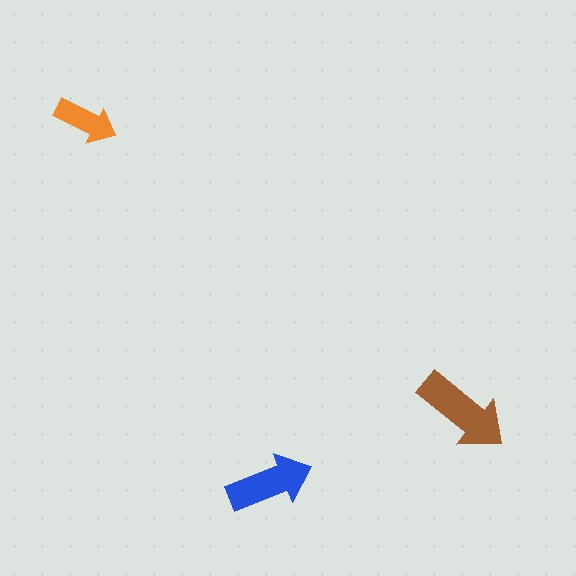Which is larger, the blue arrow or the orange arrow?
The blue one.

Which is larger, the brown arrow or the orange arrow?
The brown one.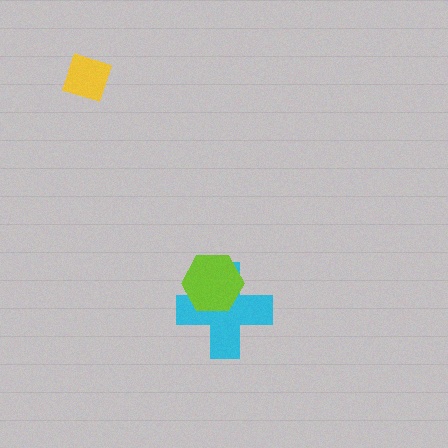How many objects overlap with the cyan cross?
1 object overlaps with the cyan cross.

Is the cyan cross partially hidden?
Yes, it is partially covered by another shape.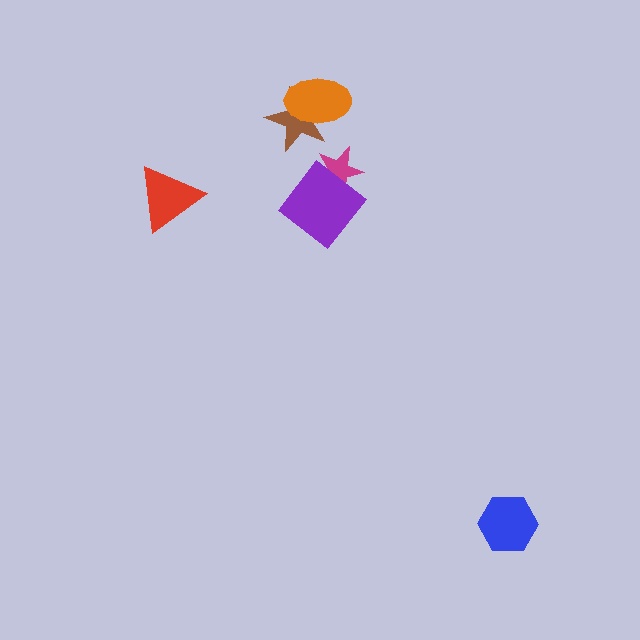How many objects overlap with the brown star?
1 object overlaps with the brown star.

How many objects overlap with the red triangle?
0 objects overlap with the red triangle.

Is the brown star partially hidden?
Yes, it is partially covered by another shape.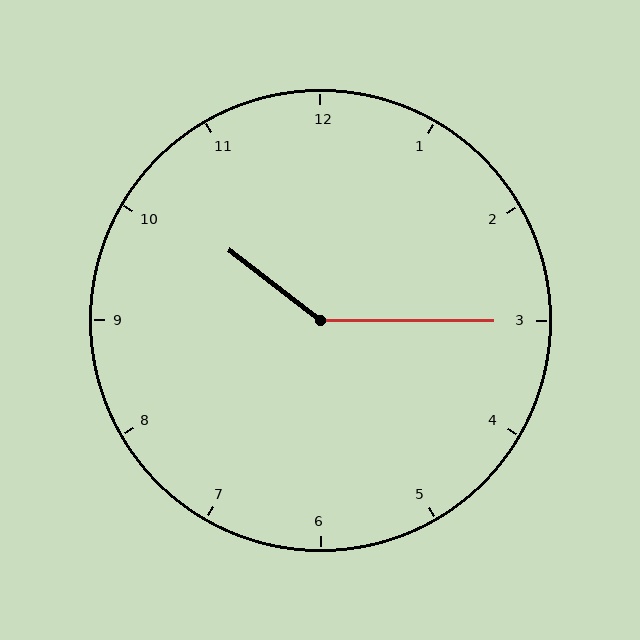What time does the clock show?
10:15.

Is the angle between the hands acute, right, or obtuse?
It is obtuse.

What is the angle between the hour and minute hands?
Approximately 142 degrees.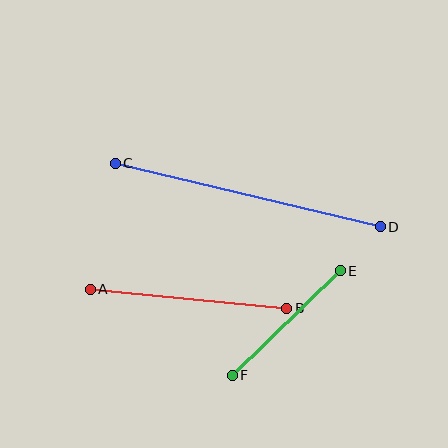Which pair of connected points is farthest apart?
Points C and D are farthest apart.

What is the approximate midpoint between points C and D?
The midpoint is at approximately (248, 195) pixels.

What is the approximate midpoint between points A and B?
The midpoint is at approximately (189, 299) pixels.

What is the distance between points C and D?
The distance is approximately 273 pixels.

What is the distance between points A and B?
The distance is approximately 197 pixels.